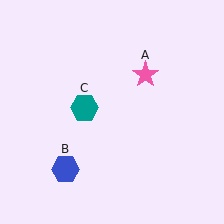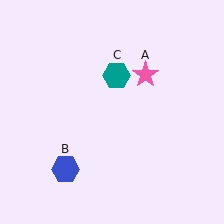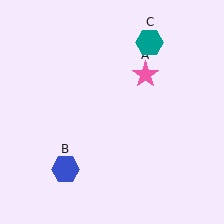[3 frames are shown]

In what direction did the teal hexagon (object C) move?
The teal hexagon (object C) moved up and to the right.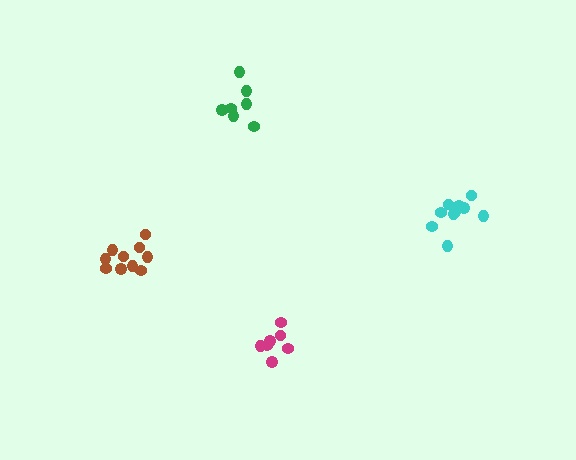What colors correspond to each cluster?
The clusters are colored: green, brown, magenta, cyan.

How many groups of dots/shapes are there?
There are 4 groups.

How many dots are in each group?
Group 1: 7 dots, Group 2: 10 dots, Group 3: 7 dots, Group 4: 11 dots (35 total).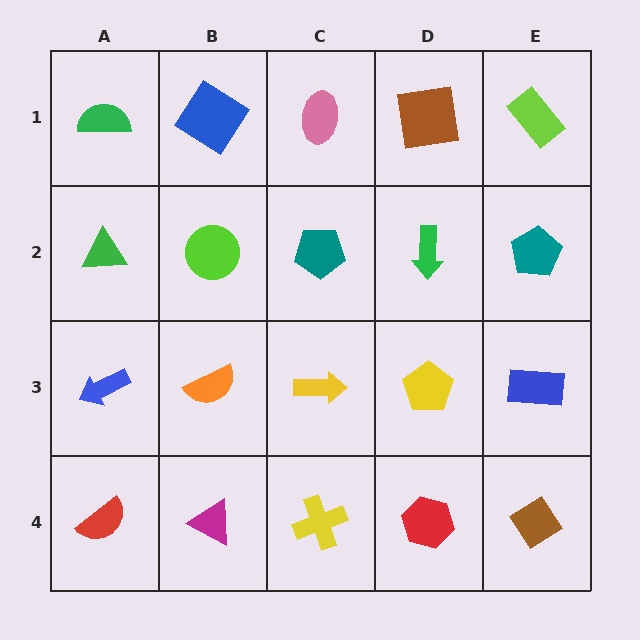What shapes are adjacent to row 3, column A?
A green triangle (row 2, column A), a red semicircle (row 4, column A), an orange semicircle (row 3, column B).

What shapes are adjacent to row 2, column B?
A blue diamond (row 1, column B), an orange semicircle (row 3, column B), a green triangle (row 2, column A), a teal pentagon (row 2, column C).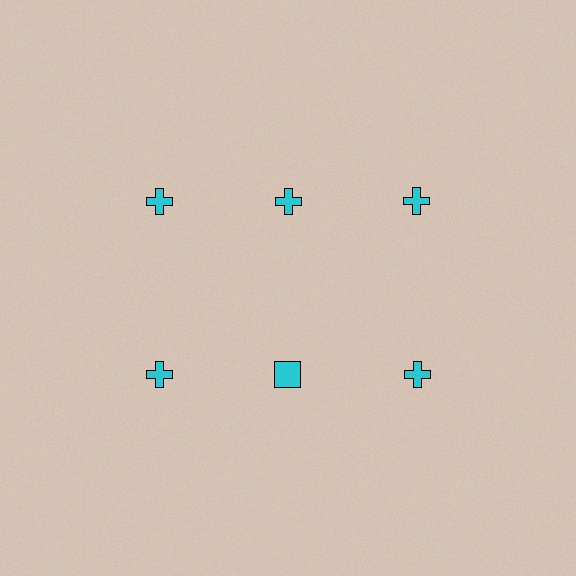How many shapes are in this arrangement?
There are 6 shapes arranged in a grid pattern.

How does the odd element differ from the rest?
It has a different shape: square instead of cross.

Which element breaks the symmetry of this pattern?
The cyan square in the second row, second from left column breaks the symmetry. All other shapes are cyan crosses.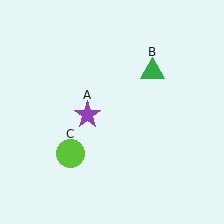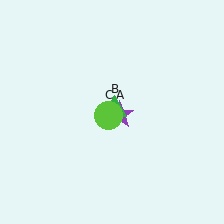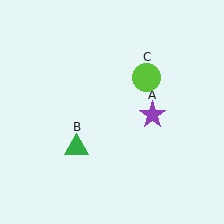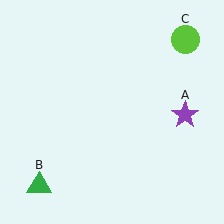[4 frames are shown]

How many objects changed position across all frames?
3 objects changed position: purple star (object A), green triangle (object B), lime circle (object C).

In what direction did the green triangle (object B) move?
The green triangle (object B) moved down and to the left.